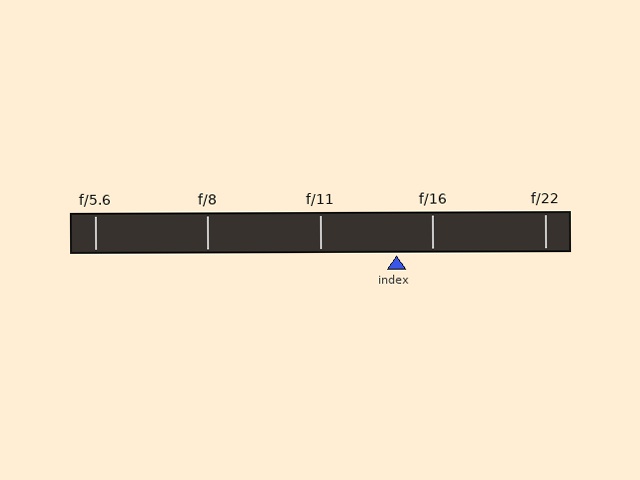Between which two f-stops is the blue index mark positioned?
The index mark is between f/11 and f/16.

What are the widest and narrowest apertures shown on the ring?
The widest aperture shown is f/5.6 and the narrowest is f/22.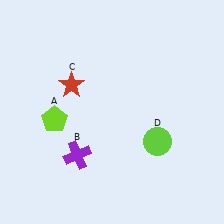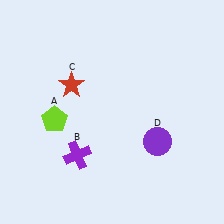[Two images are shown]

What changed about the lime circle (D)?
In Image 1, D is lime. In Image 2, it changed to purple.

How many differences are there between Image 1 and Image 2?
There is 1 difference between the two images.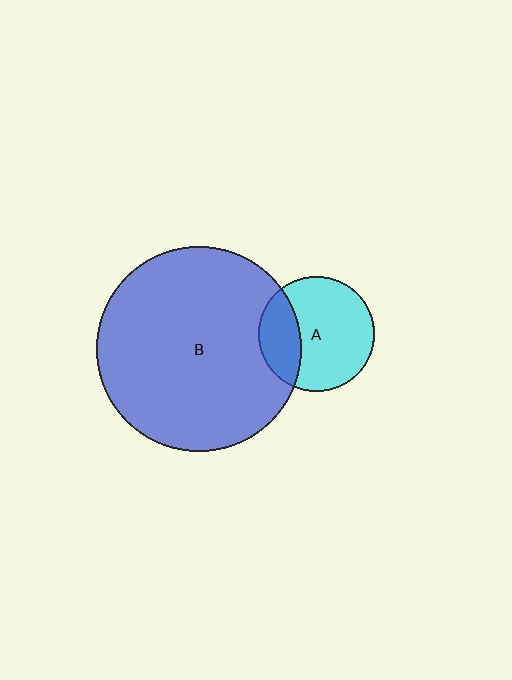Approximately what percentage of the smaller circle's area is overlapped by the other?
Approximately 30%.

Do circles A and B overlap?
Yes.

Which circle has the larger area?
Circle B (blue).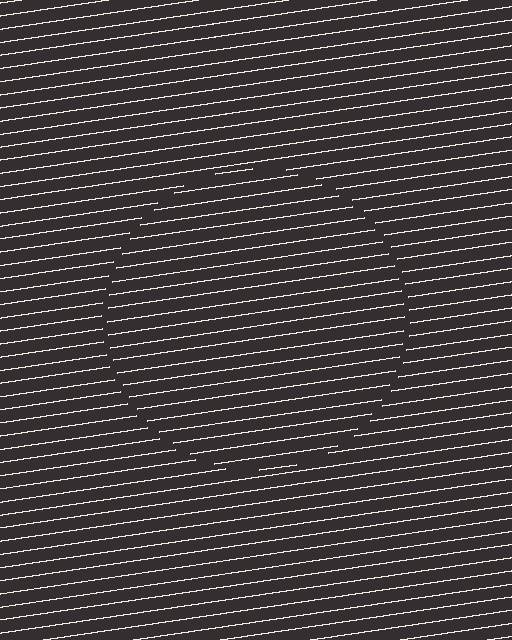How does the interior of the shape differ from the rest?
The interior of the shape contains the same grating, shifted by half a period — the contour is defined by the phase discontinuity where line-ends from the inner and outer gratings abut.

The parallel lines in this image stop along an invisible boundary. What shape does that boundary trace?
An illusory circle. The interior of the shape contains the same grating, shifted by half a period — the contour is defined by the phase discontinuity where line-ends from the inner and outer gratings abut.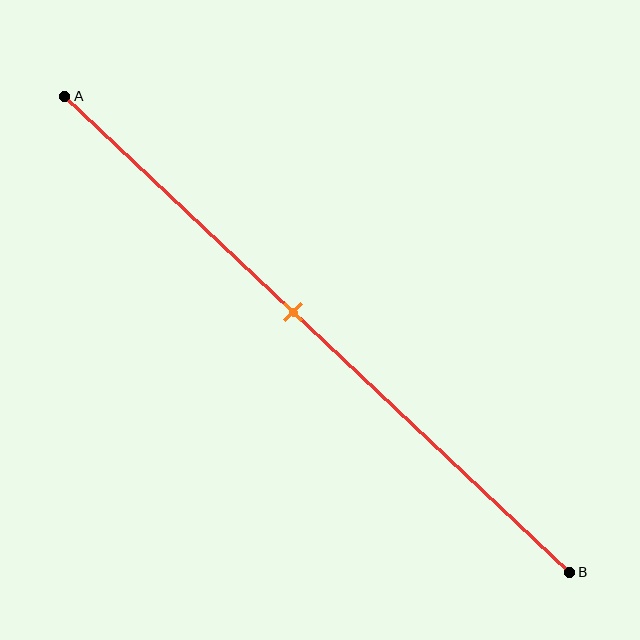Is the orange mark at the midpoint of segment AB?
No, the mark is at about 45% from A, not at the 50% midpoint.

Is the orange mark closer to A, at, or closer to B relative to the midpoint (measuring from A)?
The orange mark is closer to point A than the midpoint of segment AB.